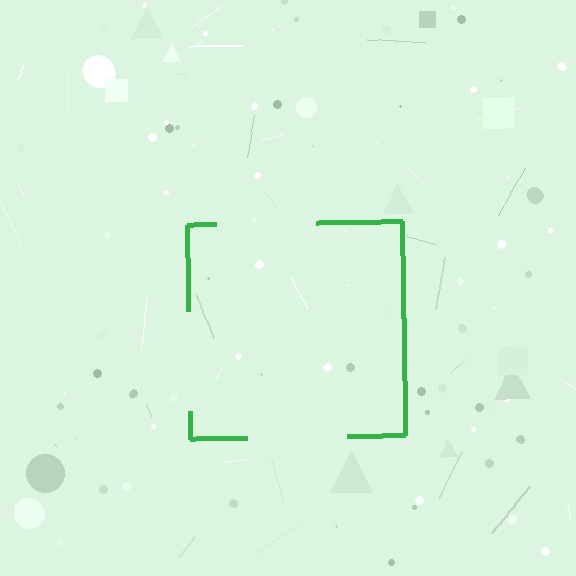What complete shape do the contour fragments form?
The contour fragments form a square.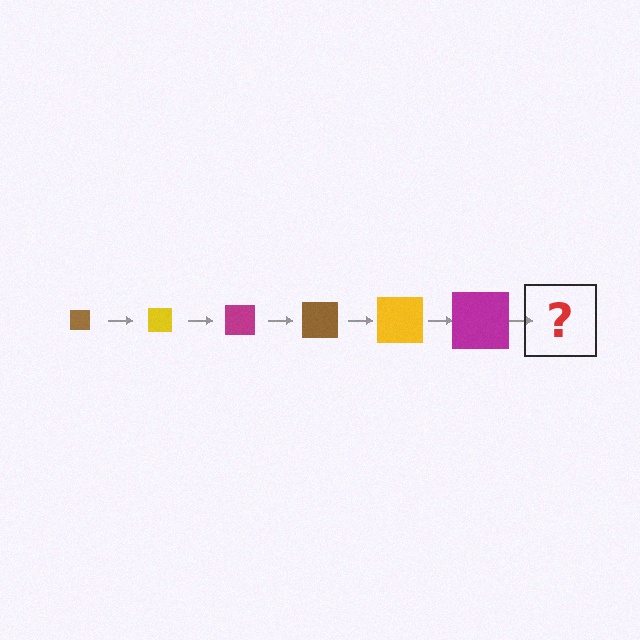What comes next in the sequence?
The next element should be a brown square, larger than the previous one.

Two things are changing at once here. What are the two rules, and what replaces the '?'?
The two rules are that the square grows larger each step and the color cycles through brown, yellow, and magenta. The '?' should be a brown square, larger than the previous one.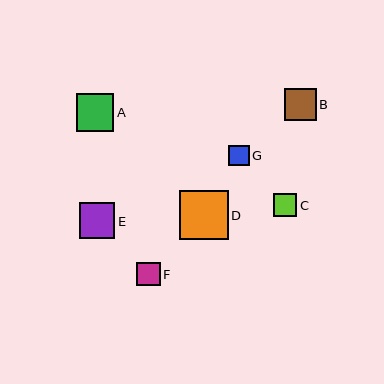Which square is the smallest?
Square G is the smallest with a size of approximately 20 pixels.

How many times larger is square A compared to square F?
Square A is approximately 1.6 times the size of square F.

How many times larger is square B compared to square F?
Square B is approximately 1.4 times the size of square F.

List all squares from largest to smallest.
From largest to smallest: D, A, E, B, F, C, G.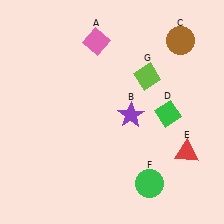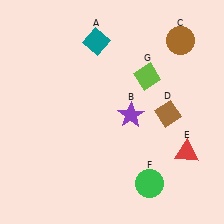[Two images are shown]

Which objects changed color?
A changed from pink to teal. D changed from green to brown.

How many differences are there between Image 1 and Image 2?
There are 2 differences between the two images.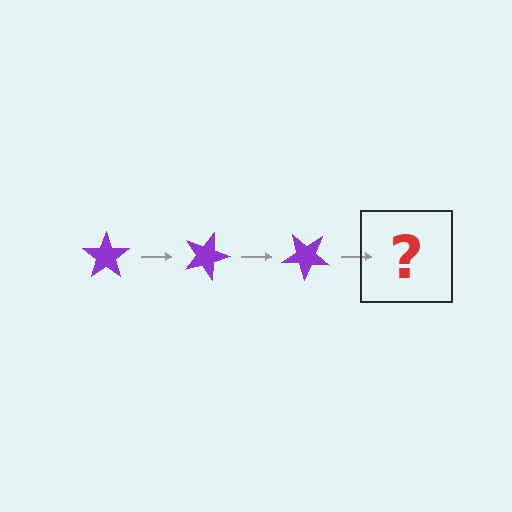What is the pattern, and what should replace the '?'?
The pattern is that the star rotates 20 degrees each step. The '?' should be a purple star rotated 60 degrees.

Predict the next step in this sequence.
The next step is a purple star rotated 60 degrees.